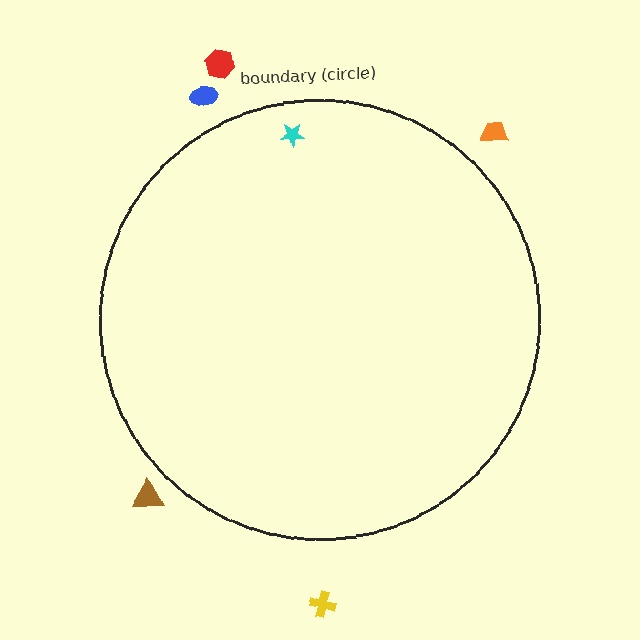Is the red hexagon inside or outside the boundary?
Outside.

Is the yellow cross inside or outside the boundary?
Outside.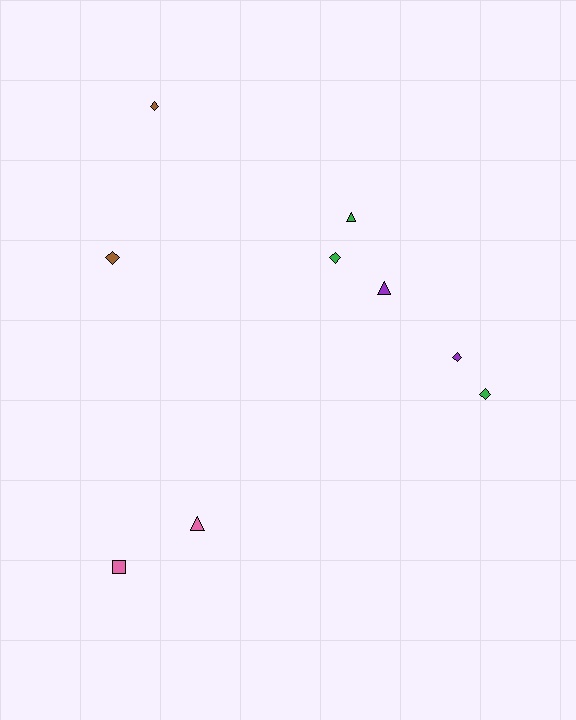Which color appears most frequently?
Green, with 3 objects.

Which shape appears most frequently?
Diamond, with 5 objects.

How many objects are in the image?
There are 9 objects.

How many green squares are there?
There are no green squares.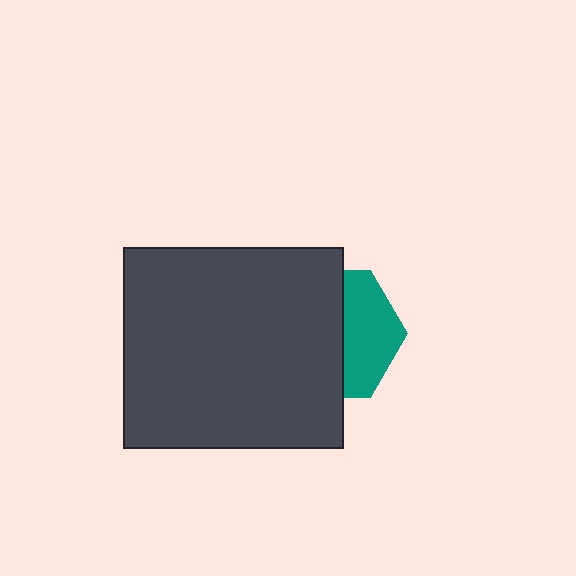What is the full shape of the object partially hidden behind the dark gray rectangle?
The partially hidden object is a teal hexagon.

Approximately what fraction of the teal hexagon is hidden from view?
Roughly 59% of the teal hexagon is hidden behind the dark gray rectangle.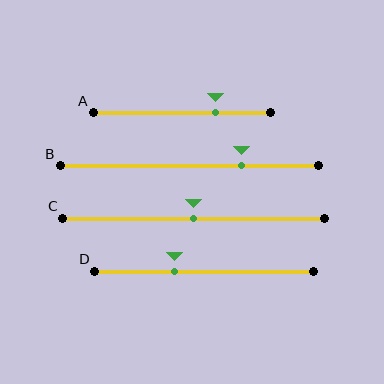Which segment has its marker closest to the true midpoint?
Segment C has its marker closest to the true midpoint.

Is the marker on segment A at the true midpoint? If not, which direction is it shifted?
No, the marker on segment A is shifted to the right by about 19% of the segment length.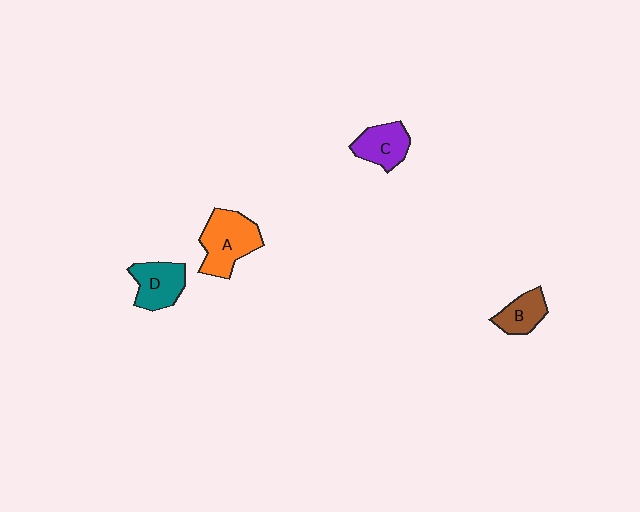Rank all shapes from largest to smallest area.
From largest to smallest: A (orange), D (teal), C (purple), B (brown).